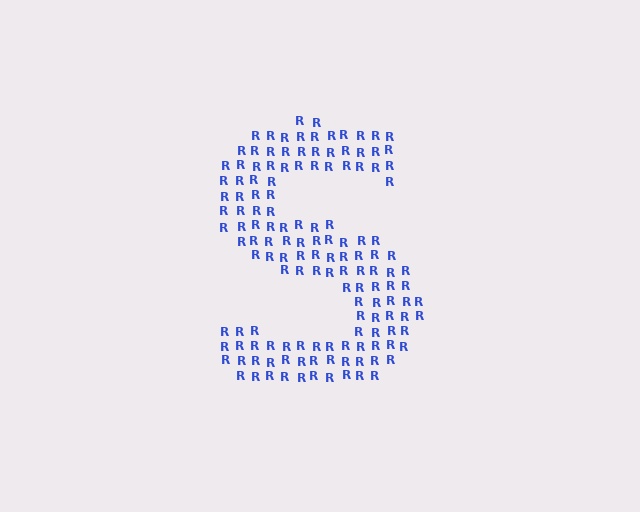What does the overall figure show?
The overall figure shows the letter S.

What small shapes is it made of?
It is made of small letter R's.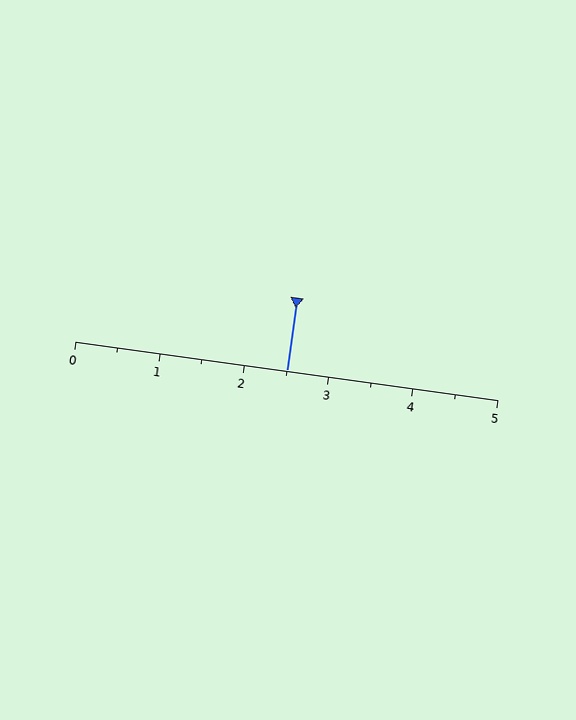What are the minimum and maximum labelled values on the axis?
The axis runs from 0 to 5.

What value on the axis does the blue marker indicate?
The marker indicates approximately 2.5.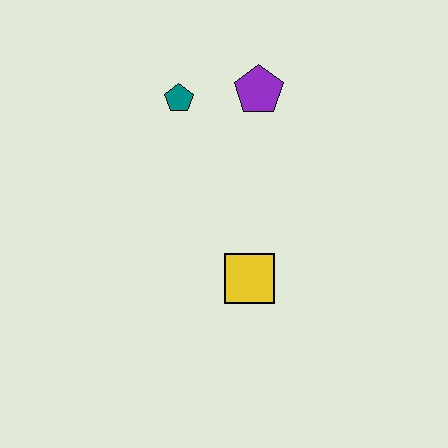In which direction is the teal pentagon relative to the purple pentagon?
The teal pentagon is to the left of the purple pentagon.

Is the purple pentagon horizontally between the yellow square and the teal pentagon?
No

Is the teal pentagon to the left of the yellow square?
Yes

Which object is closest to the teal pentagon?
The purple pentagon is closest to the teal pentagon.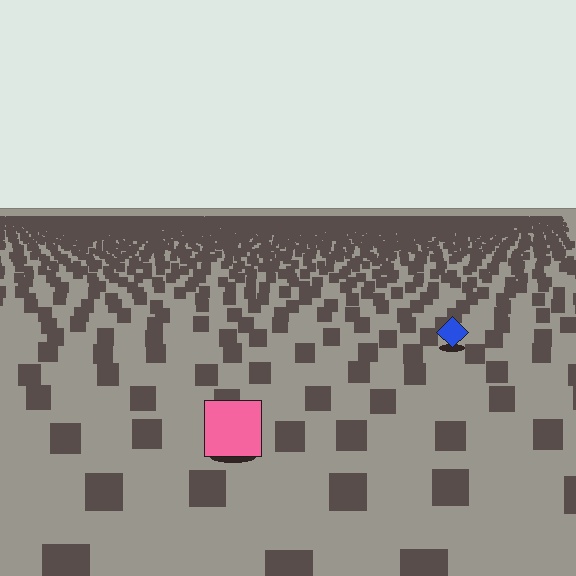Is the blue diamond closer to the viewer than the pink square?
No. The pink square is closer — you can tell from the texture gradient: the ground texture is coarser near it.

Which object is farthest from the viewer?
The blue diamond is farthest from the viewer. It appears smaller and the ground texture around it is denser.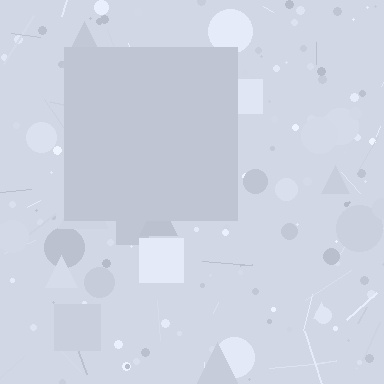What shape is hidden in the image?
A square is hidden in the image.